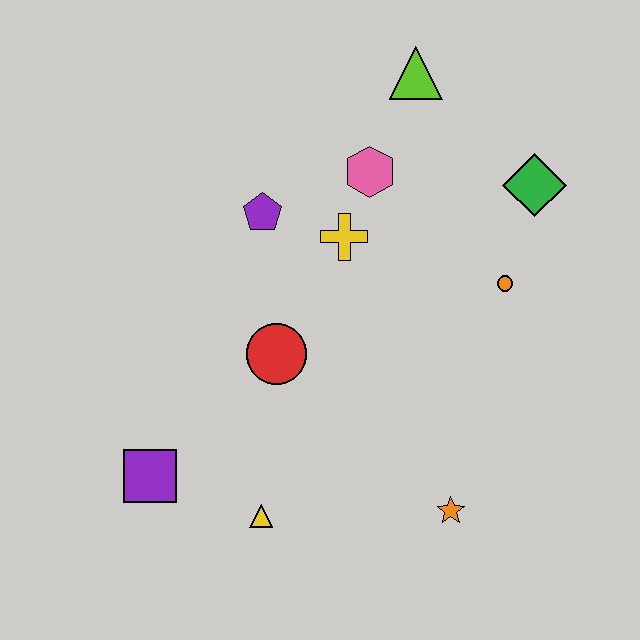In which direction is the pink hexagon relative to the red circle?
The pink hexagon is above the red circle.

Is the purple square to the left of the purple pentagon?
Yes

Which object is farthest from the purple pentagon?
The orange star is farthest from the purple pentagon.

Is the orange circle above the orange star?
Yes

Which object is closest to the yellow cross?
The pink hexagon is closest to the yellow cross.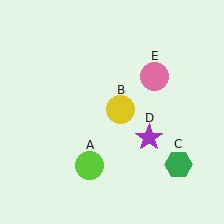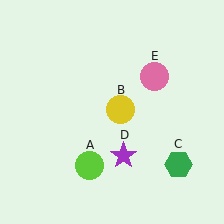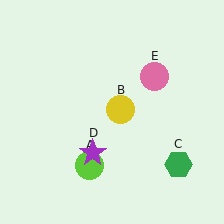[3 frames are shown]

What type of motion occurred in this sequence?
The purple star (object D) rotated clockwise around the center of the scene.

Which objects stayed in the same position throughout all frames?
Lime circle (object A) and yellow circle (object B) and green hexagon (object C) and pink circle (object E) remained stationary.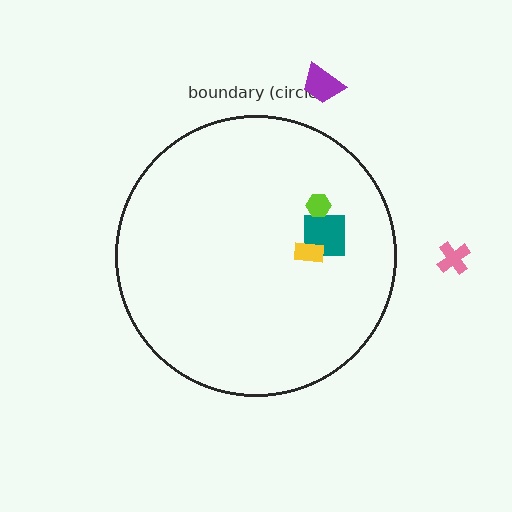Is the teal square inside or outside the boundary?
Inside.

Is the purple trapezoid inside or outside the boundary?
Outside.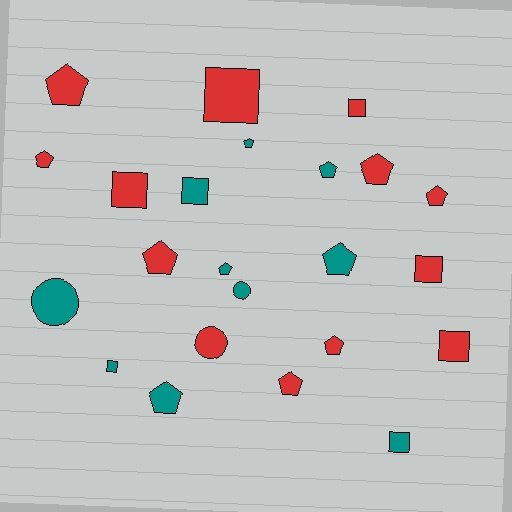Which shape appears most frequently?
Pentagon, with 12 objects.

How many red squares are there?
There are 5 red squares.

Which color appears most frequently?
Red, with 13 objects.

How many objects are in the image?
There are 23 objects.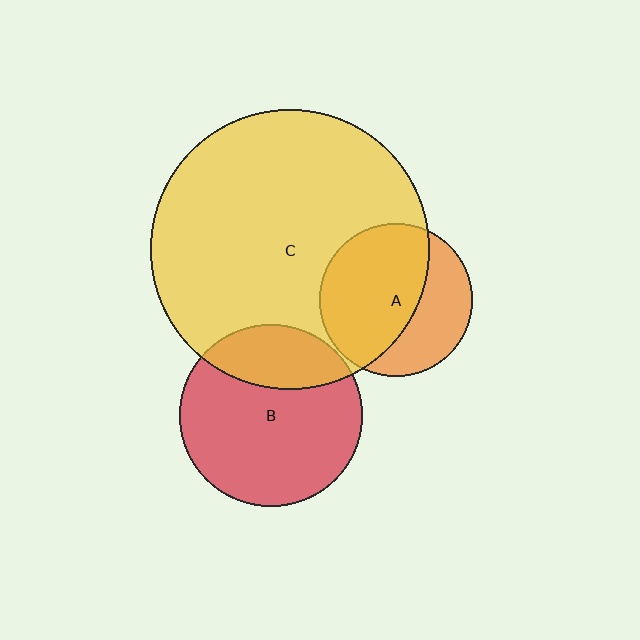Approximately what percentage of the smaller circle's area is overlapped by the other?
Approximately 65%.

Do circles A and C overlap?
Yes.